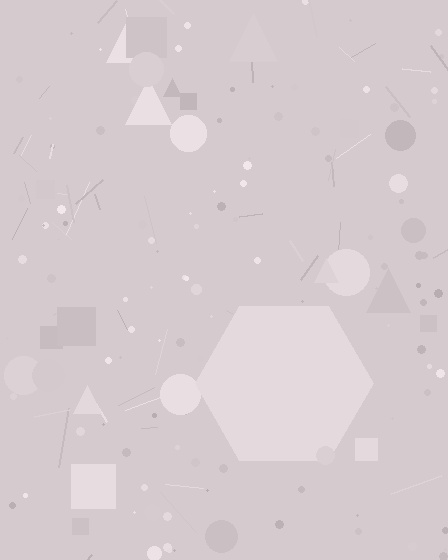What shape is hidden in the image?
A hexagon is hidden in the image.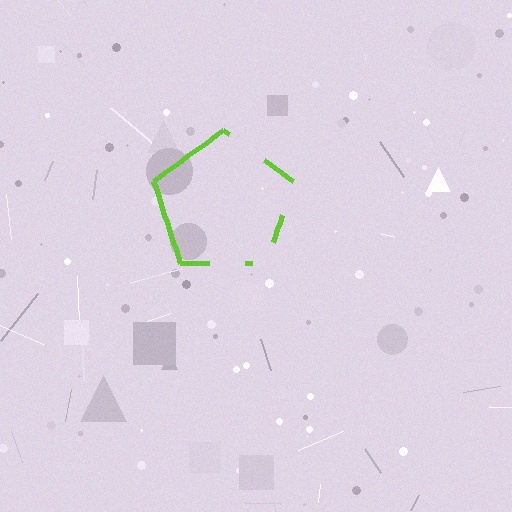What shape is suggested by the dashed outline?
The dashed outline suggests a pentagon.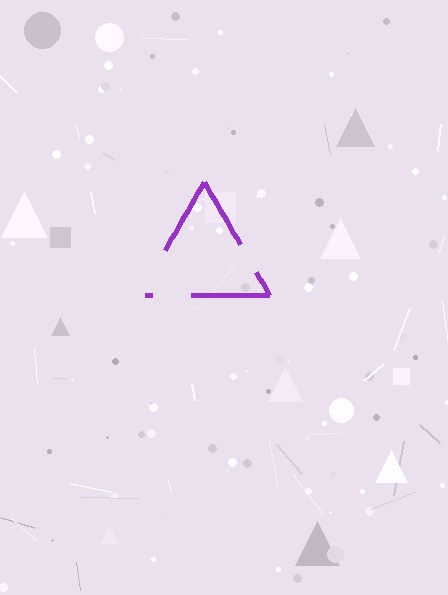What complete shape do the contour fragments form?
The contour fragments form a triangle.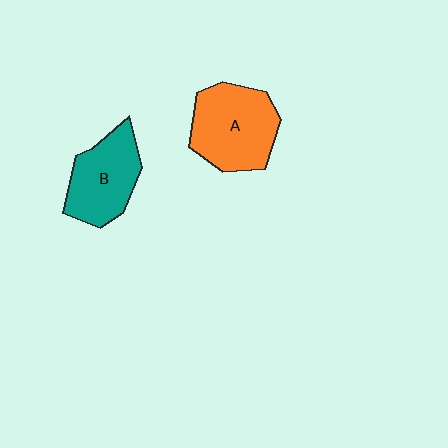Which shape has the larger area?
Shape A (orange).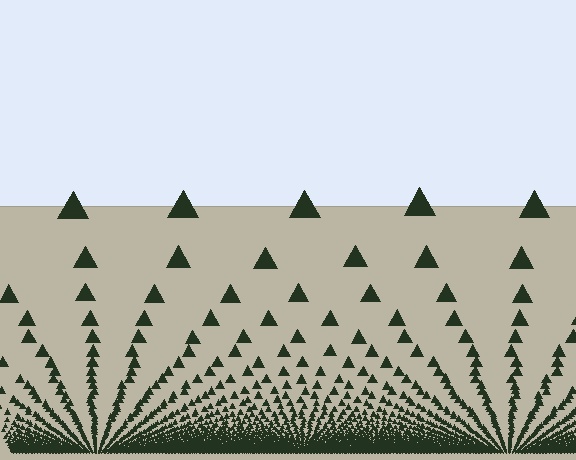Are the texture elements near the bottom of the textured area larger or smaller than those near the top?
Smaller. The gradient is inverted — elements near the bottom are smaller and denser.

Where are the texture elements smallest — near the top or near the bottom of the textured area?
Near the bottom.